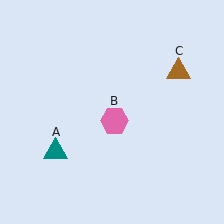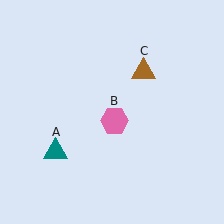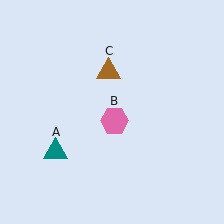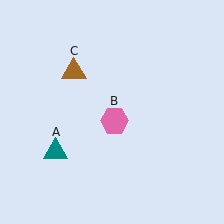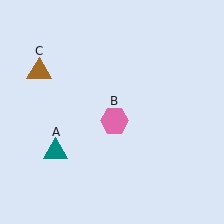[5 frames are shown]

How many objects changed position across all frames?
1 object changed position: brown triangle (object C).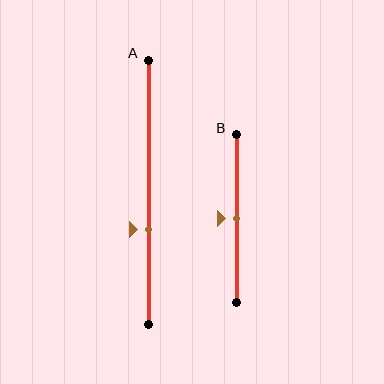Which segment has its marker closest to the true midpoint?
Segment B has its marker closest to the true midpoint.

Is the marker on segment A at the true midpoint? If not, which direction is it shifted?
No, the marker on segment A is shifted downward by about 14% of the segment length.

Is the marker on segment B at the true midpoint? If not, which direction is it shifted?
Yes, the marker on segment B is at the true midpoint.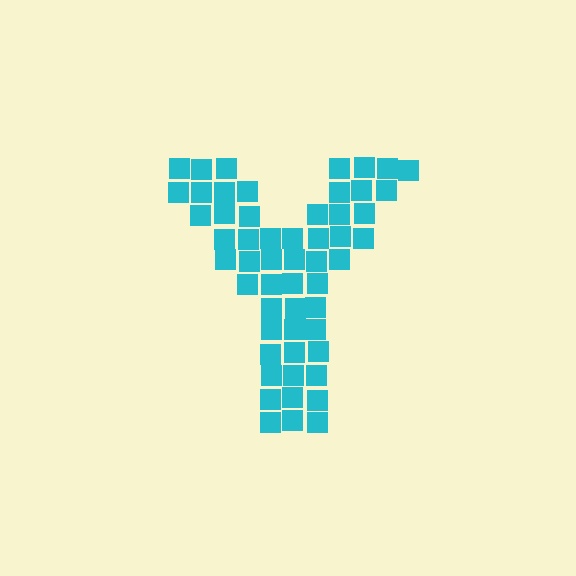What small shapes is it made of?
It is made of small squares.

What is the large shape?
The large shape is the letter Y.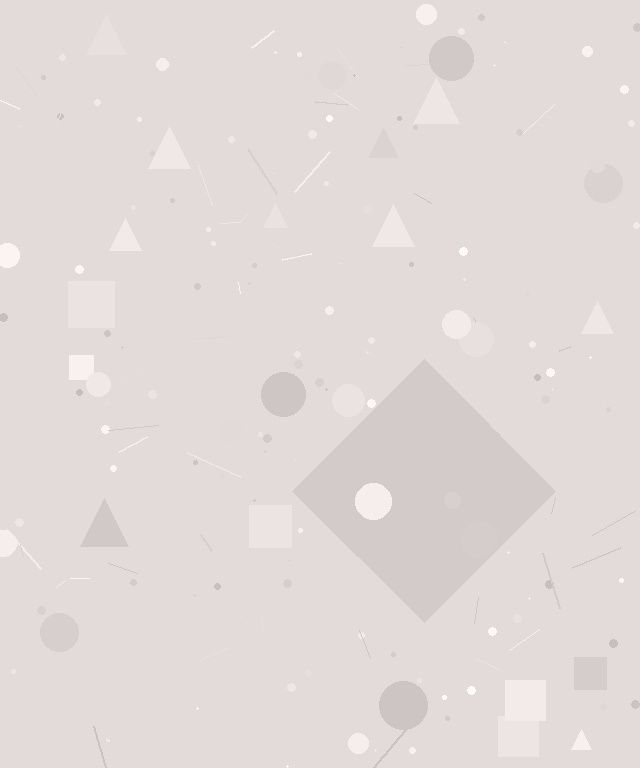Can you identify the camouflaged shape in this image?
The camouflaged shape is a diamond.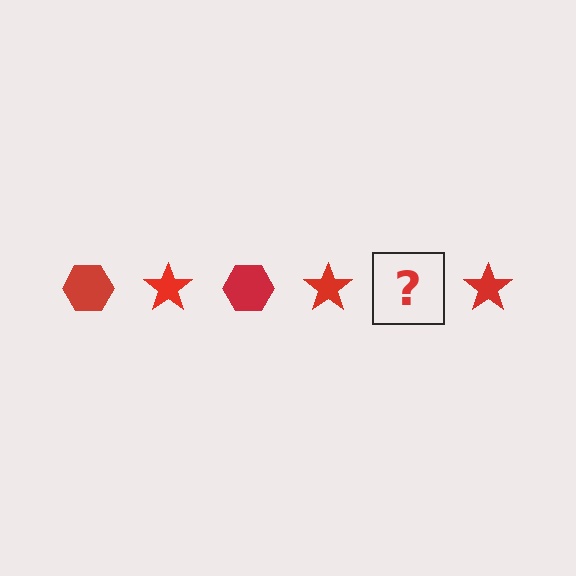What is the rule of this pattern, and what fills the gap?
The rule is that the pattern cycles through hexagon, star shapes in red. The gap should be filled with a red hexagon.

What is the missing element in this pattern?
The missing element is a red hexagon.